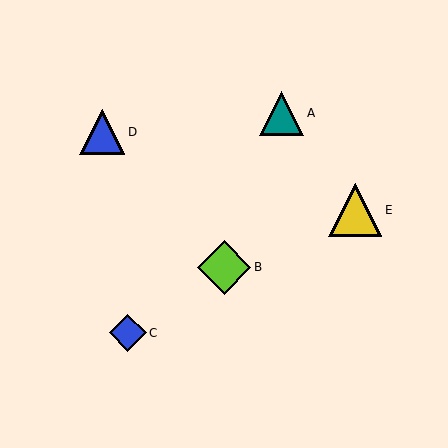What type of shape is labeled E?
Shape E is a yellow triangle.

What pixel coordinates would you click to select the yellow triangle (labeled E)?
Click at (355, 210) to select the yellow triangle E.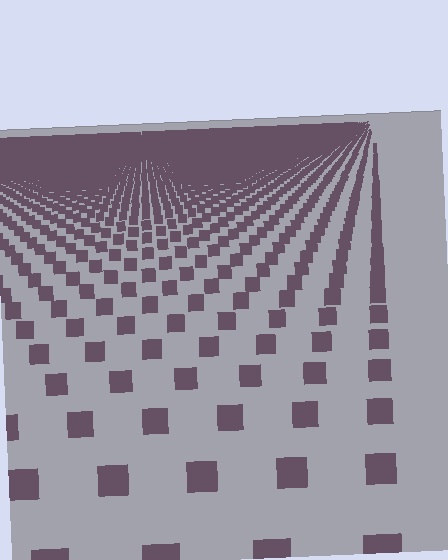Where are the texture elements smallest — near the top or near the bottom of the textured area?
Near the top.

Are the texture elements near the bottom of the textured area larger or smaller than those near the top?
Larger. Near the bottom, elements are closer to the viewer and appear at a bigger on-screen size.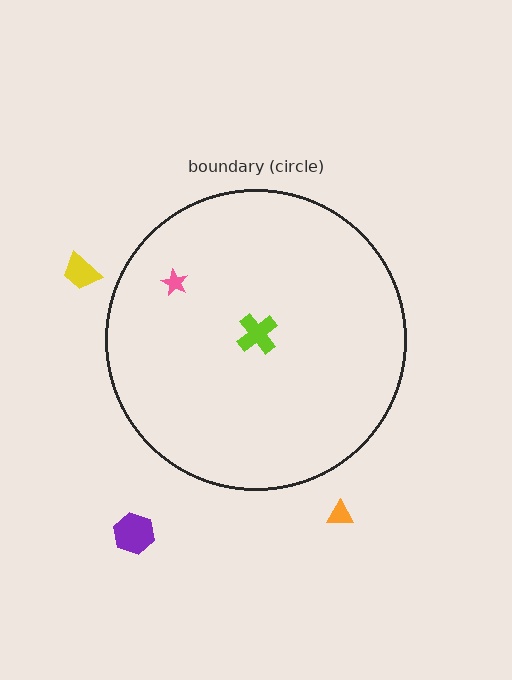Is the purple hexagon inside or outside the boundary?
Outside.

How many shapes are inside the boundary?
2 inside, 3 outside.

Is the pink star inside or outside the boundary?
Inside.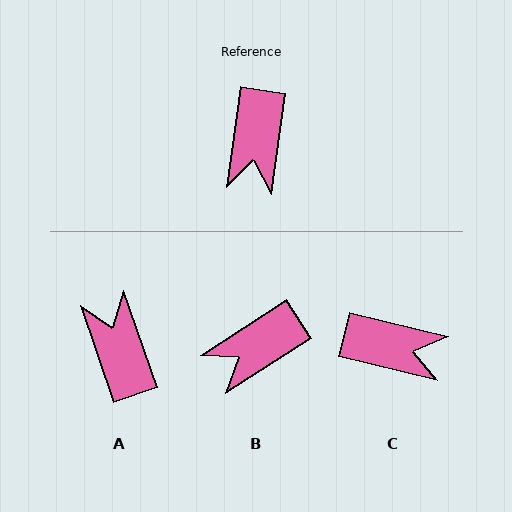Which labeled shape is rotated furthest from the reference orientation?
A, about 153 degrees away.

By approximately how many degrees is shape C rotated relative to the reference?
Approximately 85 degrees counter-clockwise.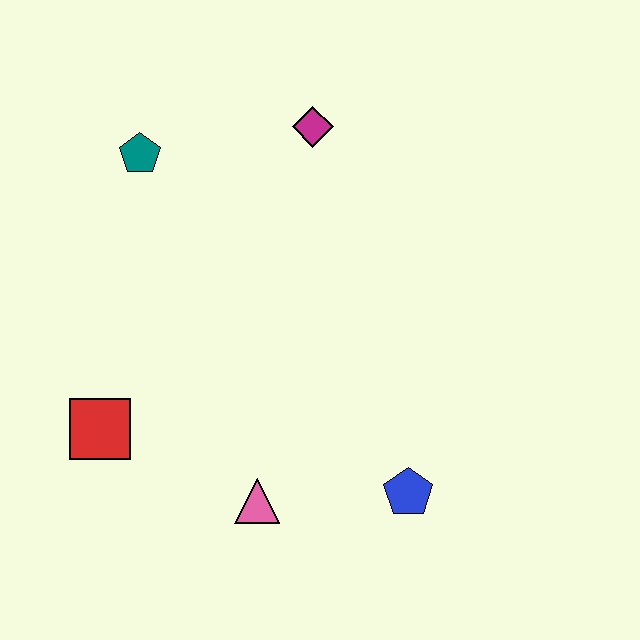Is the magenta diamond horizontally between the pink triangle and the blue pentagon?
Yes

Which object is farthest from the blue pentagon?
The teal pentagon is farthest from the blue pentagon.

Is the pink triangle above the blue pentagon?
No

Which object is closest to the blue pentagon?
The pink triangle is closest to the blue pentagon.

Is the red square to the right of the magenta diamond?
No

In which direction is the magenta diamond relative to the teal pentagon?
The magenta diamond is to the right of the teal pentagon.